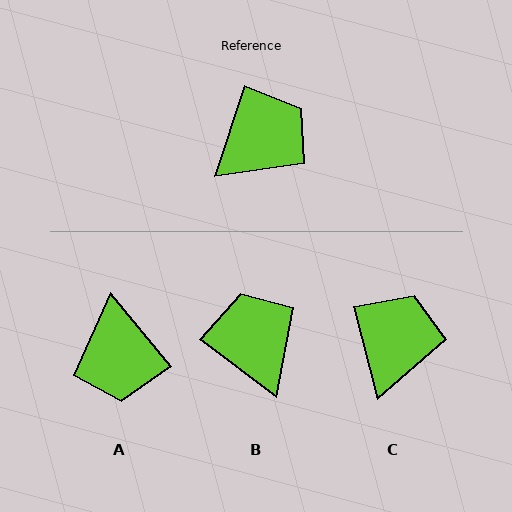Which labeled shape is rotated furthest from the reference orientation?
A, about 122 degrees away.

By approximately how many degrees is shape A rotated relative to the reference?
Approximately 122 degrees clockwise.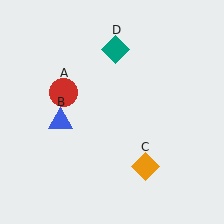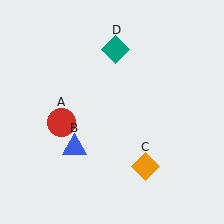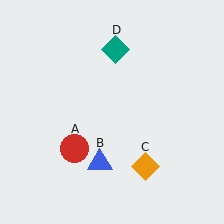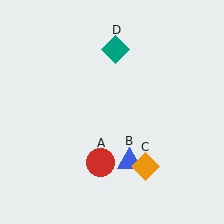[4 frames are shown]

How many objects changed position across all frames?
2 objects changed position: red circle (object A), blue triangle (object B).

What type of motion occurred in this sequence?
The red circle (object A), blue triangle (object B) rotated counterclockwise around the center of the scene.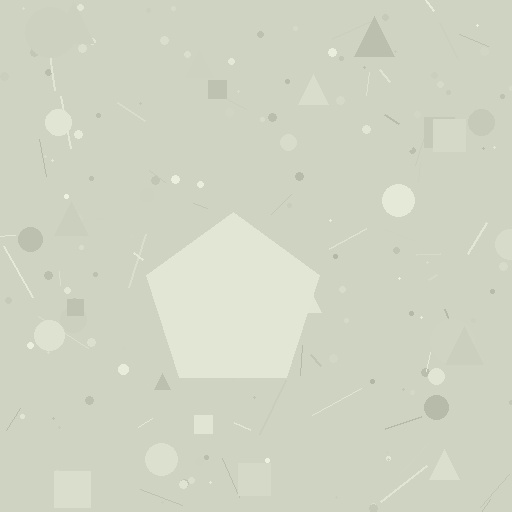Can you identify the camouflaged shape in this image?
The camouflaged shape is a pentagon.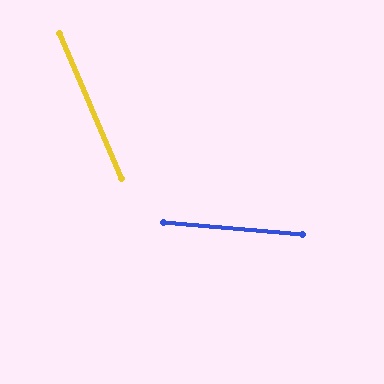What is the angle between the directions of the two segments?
Approximately 62 degrees.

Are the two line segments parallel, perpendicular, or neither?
Neither parallel nor perpendicular — they differ by about 62°.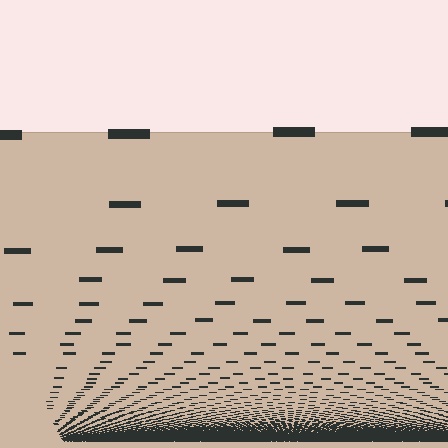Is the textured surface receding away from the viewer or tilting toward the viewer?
The surface appears to tilt toward the viewer. Texture elements get larger and sparser toward the top.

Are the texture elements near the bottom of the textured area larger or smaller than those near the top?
Smaller. The gradient is inverted — elements near the bottom are smaller and denser.